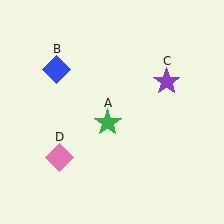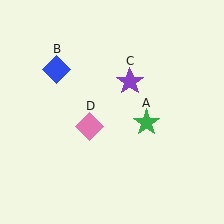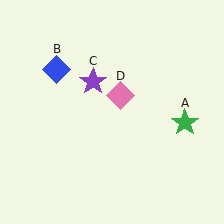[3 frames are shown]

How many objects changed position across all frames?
3 objects changed position: green star (object A), purple star (object C), pink diamond (object D).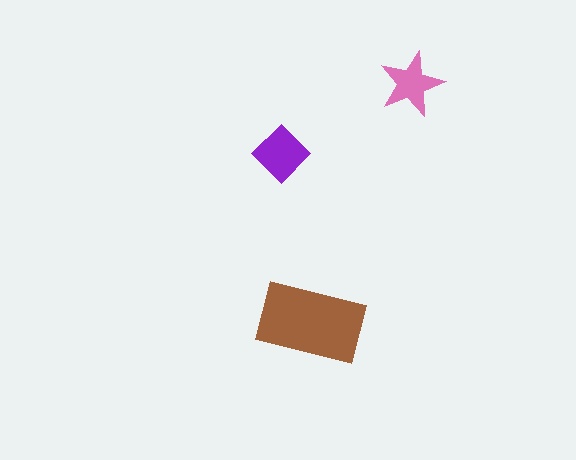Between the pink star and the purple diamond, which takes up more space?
The purple diamond.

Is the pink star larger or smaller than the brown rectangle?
Smaller.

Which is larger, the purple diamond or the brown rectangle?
The brown rectangle.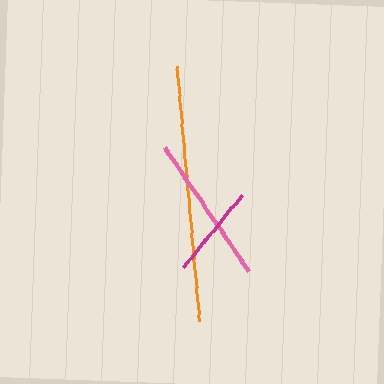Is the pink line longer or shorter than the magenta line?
The pink line is longer than the magenta line.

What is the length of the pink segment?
The pink segment is approximately 150 pixels long.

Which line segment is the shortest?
The magenta line is the shortest at approximately 93 pixels.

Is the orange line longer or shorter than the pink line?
The orange line is longer than the pink line.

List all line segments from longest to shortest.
From longest to shortest: orange, pink, magenta.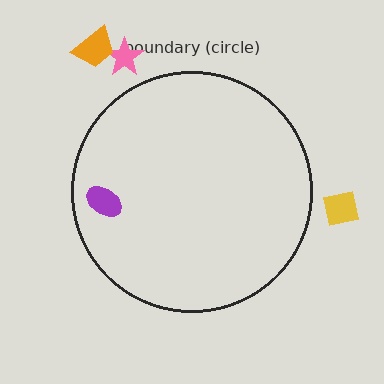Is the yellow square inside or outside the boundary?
Outside.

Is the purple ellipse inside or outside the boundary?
Inside.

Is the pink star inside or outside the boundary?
Outside.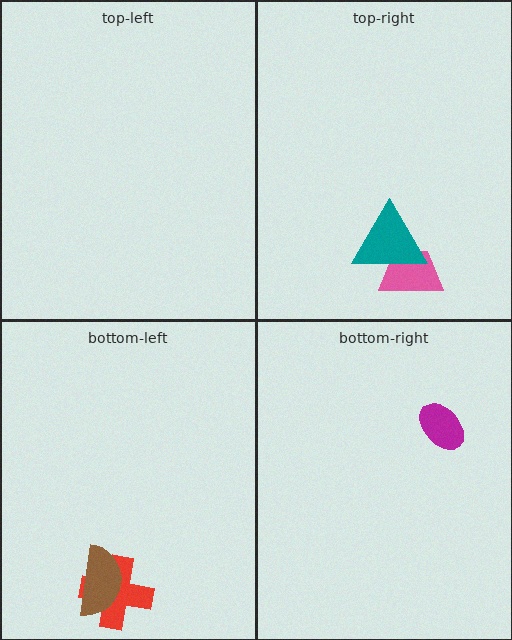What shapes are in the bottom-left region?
The red cross, the brown semicircle.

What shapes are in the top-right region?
The pink trapezoid, the teal triangle.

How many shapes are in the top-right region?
2.